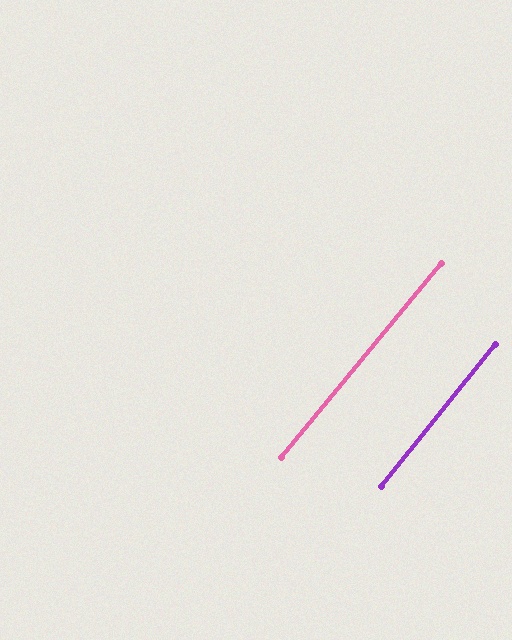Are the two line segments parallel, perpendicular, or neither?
Parallel — their directions differ by only 0.8°.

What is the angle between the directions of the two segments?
Approximately 1 degree.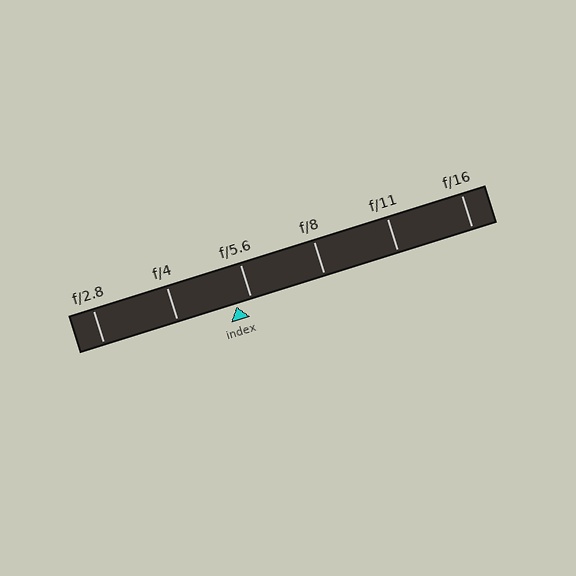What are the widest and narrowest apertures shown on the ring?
The widest aperture shown is f/2.8 and the narrowest is f/16.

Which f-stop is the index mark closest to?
The index mark is closest to f/5.6.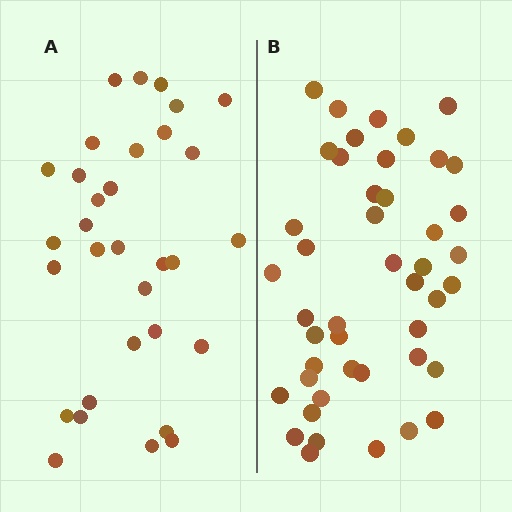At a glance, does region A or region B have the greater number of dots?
Region B (the right region) has more dots.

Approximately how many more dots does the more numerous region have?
Region B has approximately 15 more dots than region A.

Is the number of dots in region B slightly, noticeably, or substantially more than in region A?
Region B has noticeably more, but not dramatically so. The ratio is roughly 1.4 to 1.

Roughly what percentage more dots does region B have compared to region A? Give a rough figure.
About 40% more.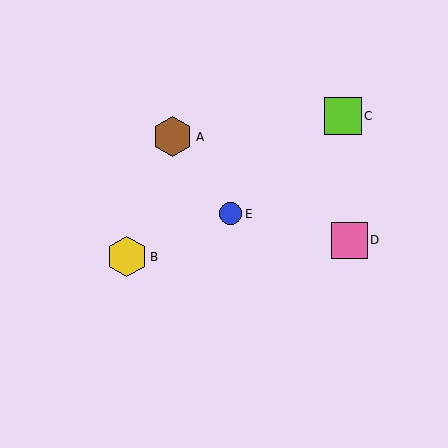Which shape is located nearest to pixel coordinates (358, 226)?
The pink square (labeled D) at (349, 241) is nearest to that location.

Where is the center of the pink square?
The center of the pink square is at (349, 241).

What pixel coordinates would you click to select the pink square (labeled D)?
Click at (349, 241) to select the pink square D.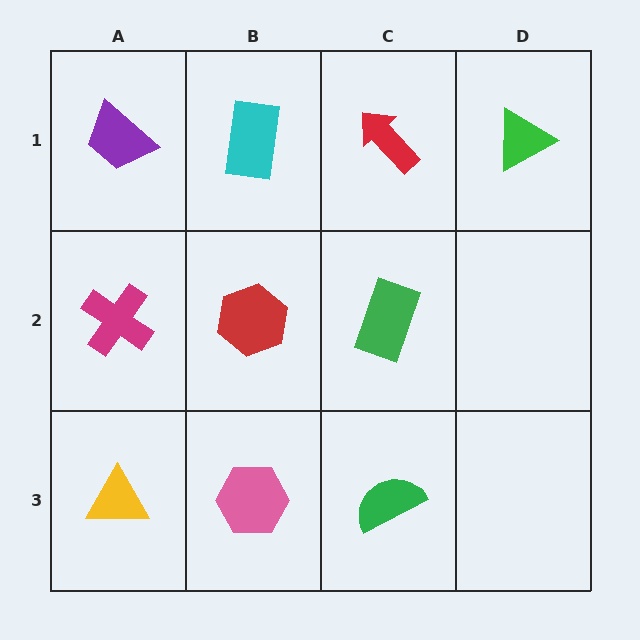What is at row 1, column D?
A green triangle.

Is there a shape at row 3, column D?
No, that cell is empty.